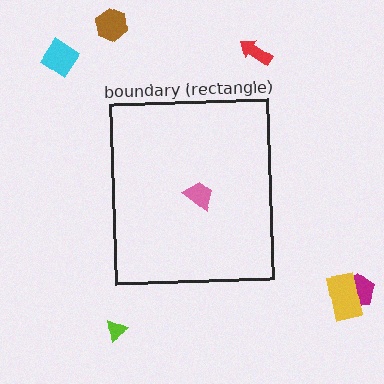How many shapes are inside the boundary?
1 inside, 6 outside.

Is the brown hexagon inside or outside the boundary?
Outside.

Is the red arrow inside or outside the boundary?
Outside.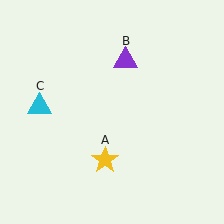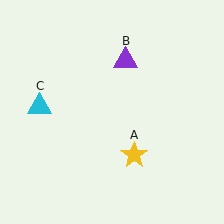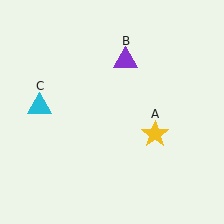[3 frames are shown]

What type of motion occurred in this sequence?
The yellow star (object A) rotated counterclockwise around the center of the scene.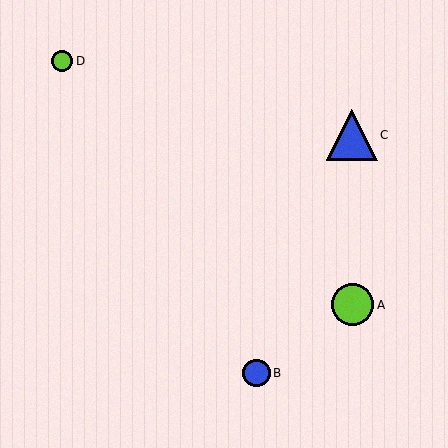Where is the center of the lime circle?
The center of the lime circle is at (62, 61).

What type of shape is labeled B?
Shape B is a blue circle.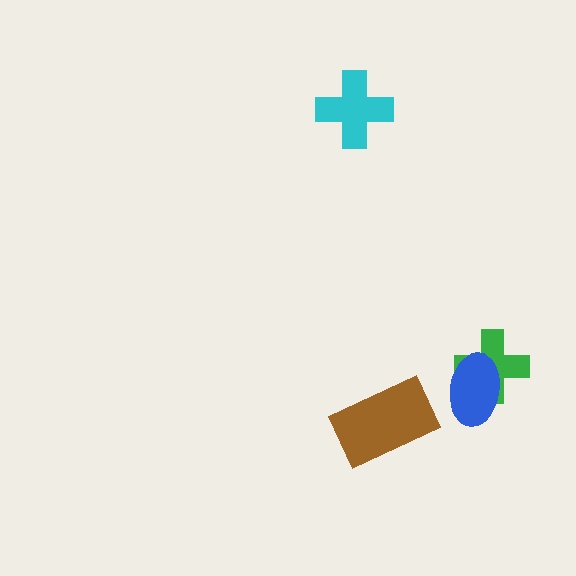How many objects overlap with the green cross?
1 object overlaps with the green cross.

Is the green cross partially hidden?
Yes, it is partially covered by another shape.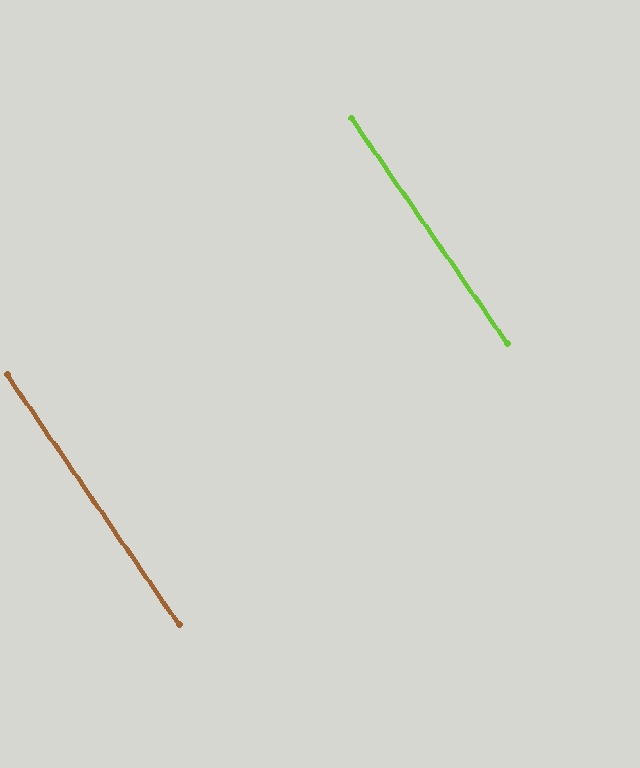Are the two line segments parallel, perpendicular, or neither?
Parallel — their directions differ by only 0.2°.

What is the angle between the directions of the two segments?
Approximately 0 degrees.